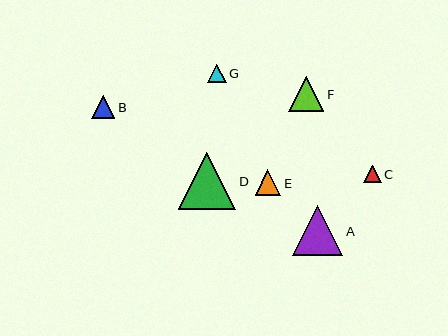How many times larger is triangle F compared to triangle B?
Triangle F is approximately 1.5 times the size of triangle B.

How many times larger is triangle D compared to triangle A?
Triangle D is approximately 1.1 times the size of triangle A.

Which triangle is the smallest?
Triangle C is the smallest with a size of approximately 18 pixels.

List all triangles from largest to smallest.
From largest to smallest: D, A, F, E, B, G, C.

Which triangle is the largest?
Triangle D is the largest with a size of approximately 57 pixels.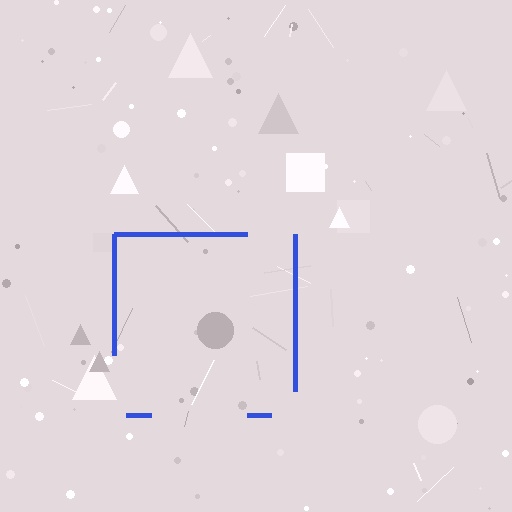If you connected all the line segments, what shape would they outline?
They would outline a square.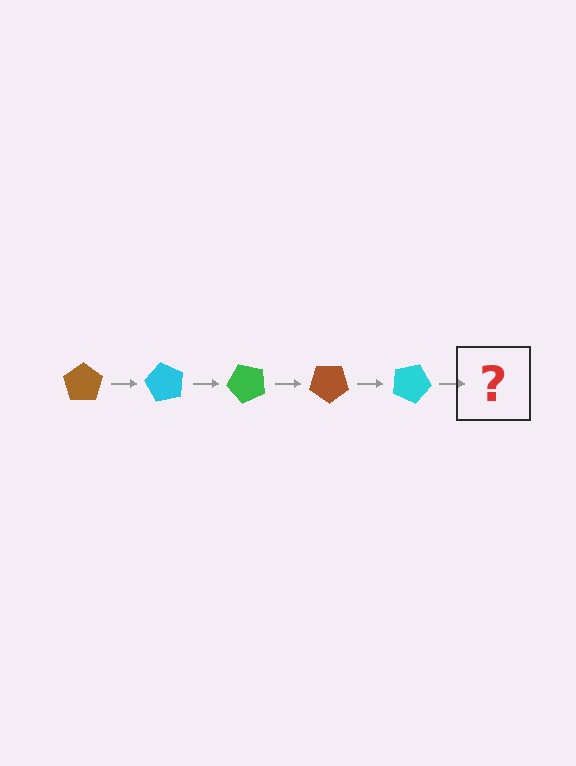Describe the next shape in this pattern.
It should be a green pentagon, rotated 300 degrees from the start.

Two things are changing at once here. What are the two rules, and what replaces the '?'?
The two rules are that it rotates 60 degrees each step and the color cycles through brown, cyan, and green. The '?' should be a green pentagon, rotated 300 degrees from the start.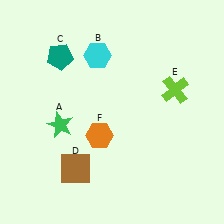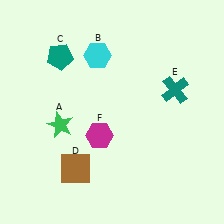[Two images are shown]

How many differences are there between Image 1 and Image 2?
There are 2 differences between the two images.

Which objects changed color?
E changed from lime to teal. F changed from orange to magenta.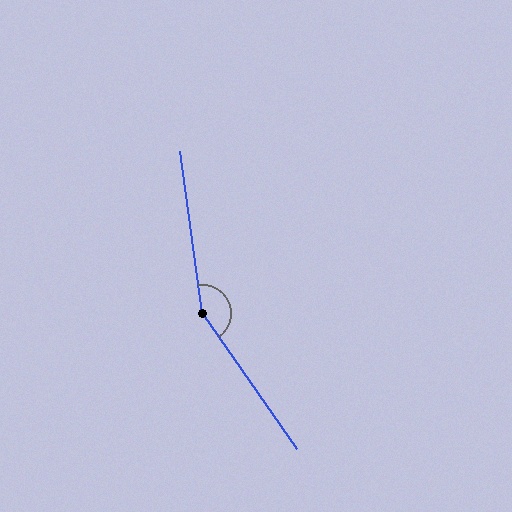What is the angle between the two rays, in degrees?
Approximately 152 degrees.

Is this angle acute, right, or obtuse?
It is obtuse.